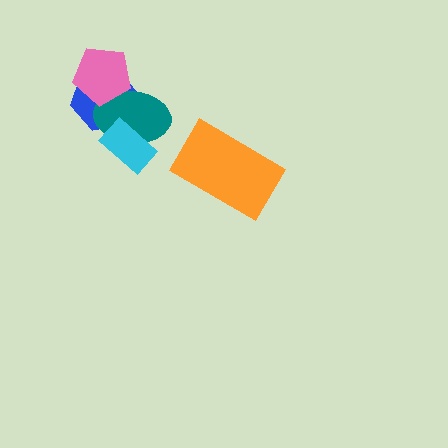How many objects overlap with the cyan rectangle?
2 objects overlap with the cyan rectangle.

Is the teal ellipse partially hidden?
Yes, it is partially covered by another shape.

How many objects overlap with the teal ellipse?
3 objects overlap with the teal ellipse.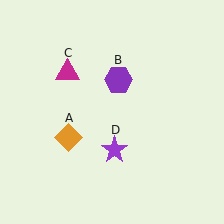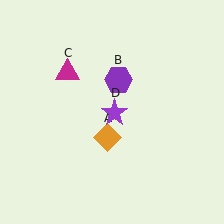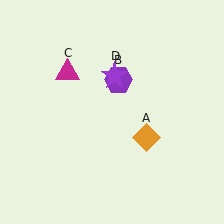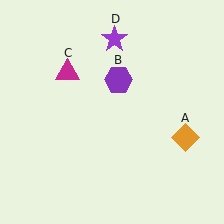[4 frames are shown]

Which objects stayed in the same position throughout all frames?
Purple hexagon (object B) and magenta triangle (object C) remained stationary.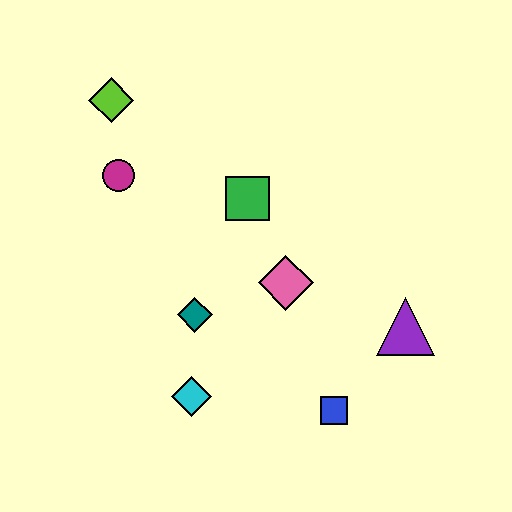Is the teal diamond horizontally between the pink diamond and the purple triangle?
No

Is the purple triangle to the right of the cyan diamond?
Yes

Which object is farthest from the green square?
The blue square is farthest from the green square.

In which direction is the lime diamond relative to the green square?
The lime diamond is to the left of the green square.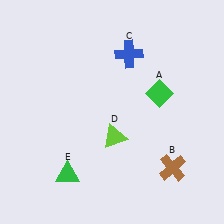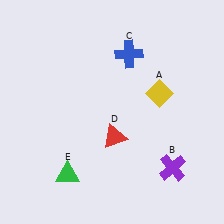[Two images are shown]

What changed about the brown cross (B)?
In Image 1, B is brown. In Image 2, it changed to purple.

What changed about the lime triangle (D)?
In Image 1, D is lime. In Image 2, it changed to red.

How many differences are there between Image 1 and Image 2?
There are 3 differences between the two images.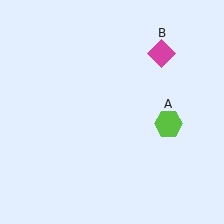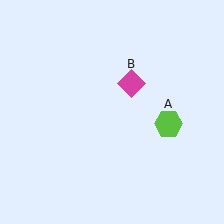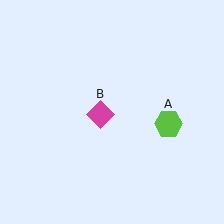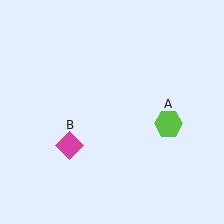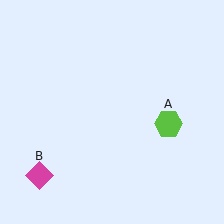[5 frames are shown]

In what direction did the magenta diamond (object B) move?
The magenta diamond (object B) moved down and to the left.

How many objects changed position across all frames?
1 object changed position: magenta diamond (object B).